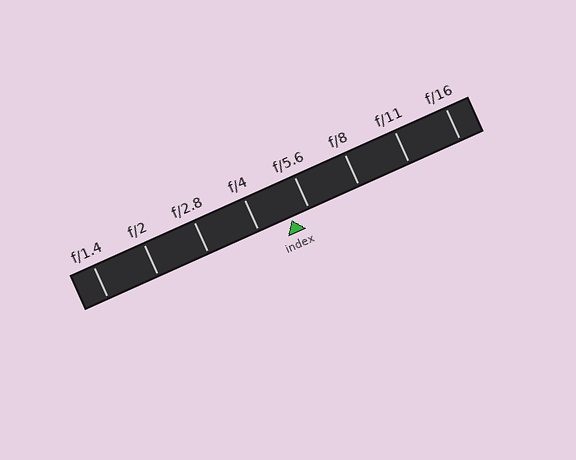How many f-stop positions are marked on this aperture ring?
There are 8 f-stop positions marked.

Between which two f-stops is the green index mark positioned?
The index mark is between f/4 and f/5.6.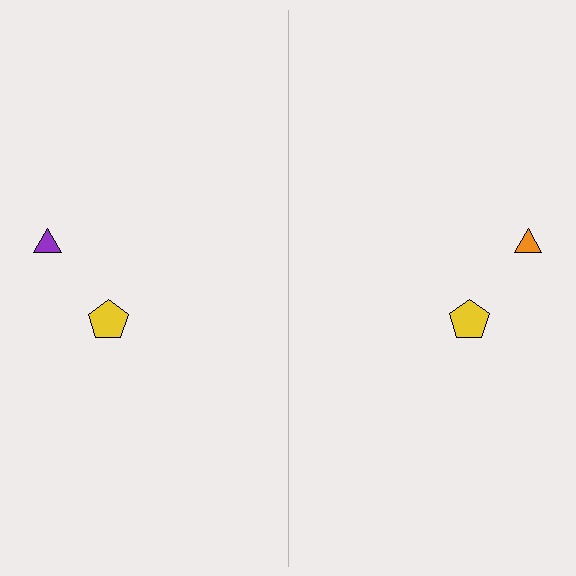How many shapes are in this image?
There are 4 shapes in this image.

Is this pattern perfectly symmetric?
No, the pattern is not perfectly symmetric. The orange triangle on the right side breaks the symmetry — its mirror counterpart is purple.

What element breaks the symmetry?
The orange triangle on the right side breaks the symmetry — its mirror counterpart is purple.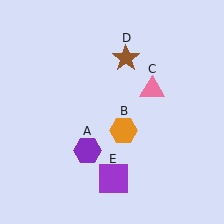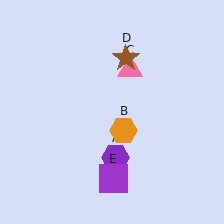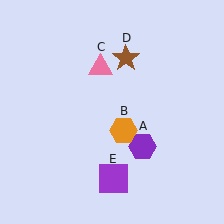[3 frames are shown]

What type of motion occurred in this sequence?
The purple hexagon (object A), pink triangle (object C) rotated counterclockwise around the center of the scene.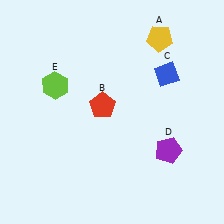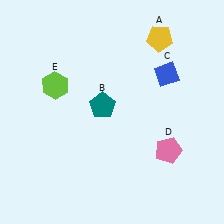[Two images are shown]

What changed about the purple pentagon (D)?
In Image 1, D is purple. In Image 2, it changed to pink.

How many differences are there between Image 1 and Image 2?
There are 2 differences between the two images.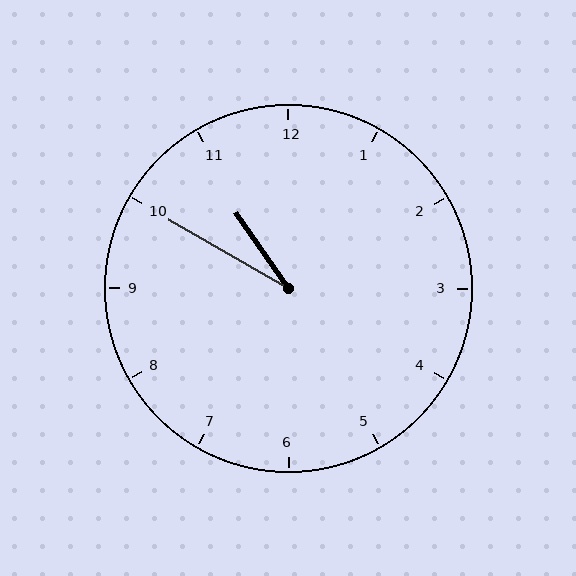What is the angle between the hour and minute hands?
Approximately 25 degrees.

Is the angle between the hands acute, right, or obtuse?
It is acute.